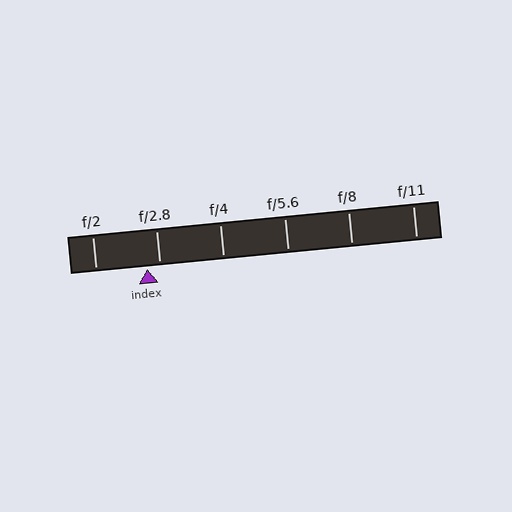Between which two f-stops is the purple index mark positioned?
The index mark is between f/2 and f/2.8.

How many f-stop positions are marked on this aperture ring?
There are 6 f-stop positions marked.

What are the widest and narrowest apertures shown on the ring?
The widest aperture shown is f/2 and the narrowest is f/11.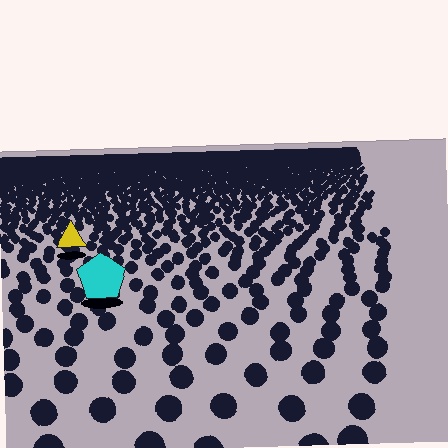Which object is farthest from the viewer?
The yellow triangle is farthest from the viewer. It appears smaller and the ground texture around it is denser.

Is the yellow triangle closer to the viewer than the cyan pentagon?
No. The cyan pentagon is closer — you can tell from the texture gradient: the ground texture is coarser near it.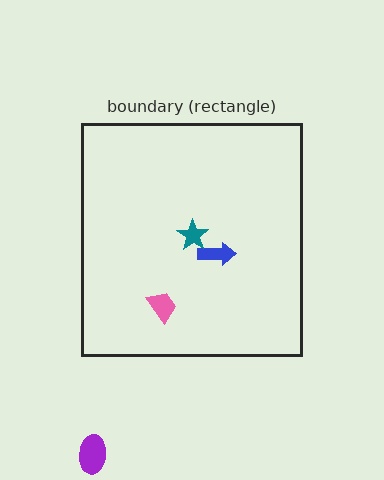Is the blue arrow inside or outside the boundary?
Inside.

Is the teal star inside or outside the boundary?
Inside.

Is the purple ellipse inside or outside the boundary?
Outside.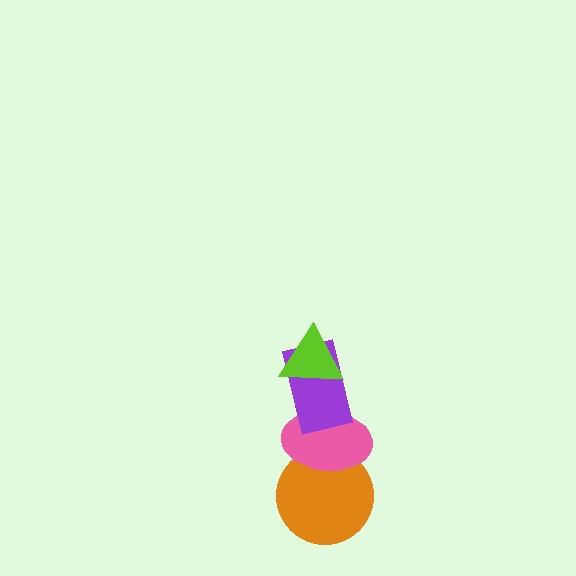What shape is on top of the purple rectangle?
The lime triangle is on top of the purple rectangle.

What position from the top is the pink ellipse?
The pink ellipse is 3rd from the top.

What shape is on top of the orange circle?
The pink ellipse is on top of the orange circle.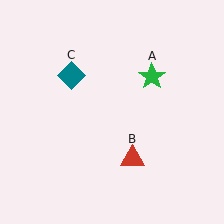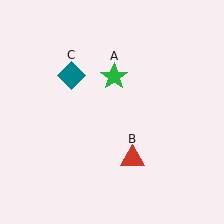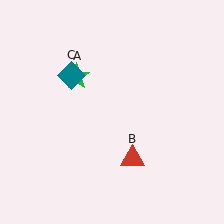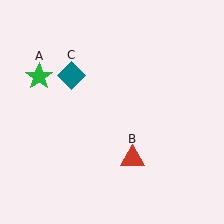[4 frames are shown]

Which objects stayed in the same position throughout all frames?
Red triangle (object B) and teal diamond (object C) remained stationary.